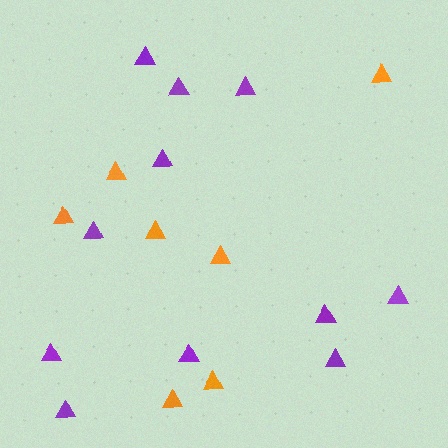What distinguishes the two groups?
There are 2 groups: one group of orange triangles (7) and one group of purple triangles (11).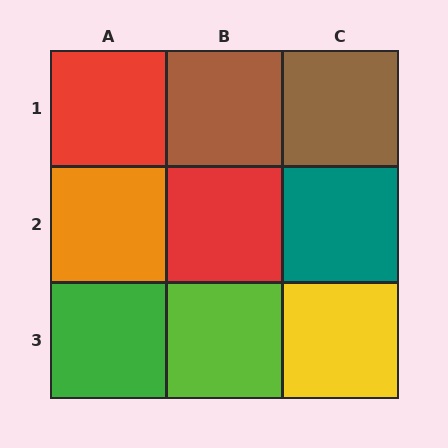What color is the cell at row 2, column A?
Orange.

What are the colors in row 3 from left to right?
Green, lime, yellow.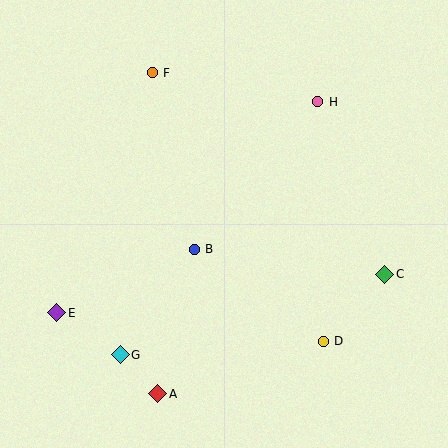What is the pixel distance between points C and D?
The distance between C and D is 91 pixels.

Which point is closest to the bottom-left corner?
Point E is closest to the bottom-left corner.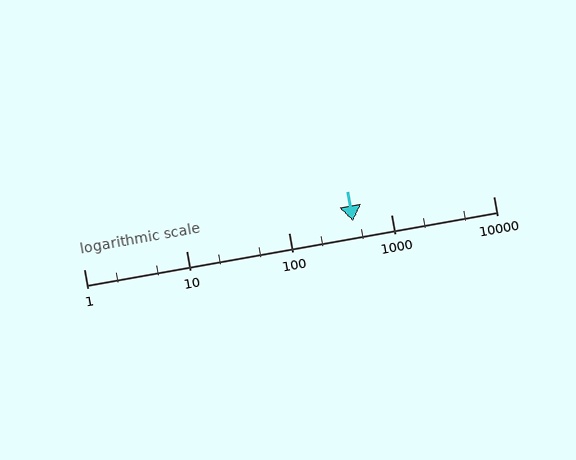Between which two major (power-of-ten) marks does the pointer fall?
The pointer is between 100 and 1000.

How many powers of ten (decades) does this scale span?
The scale spans 4 decades, from 1 to 10000.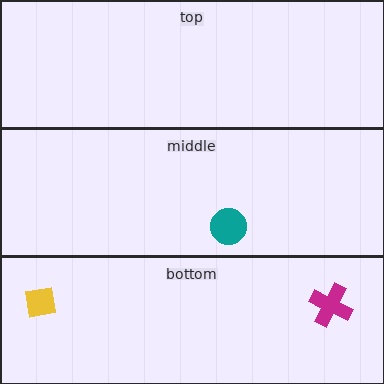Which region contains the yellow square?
The bottom region.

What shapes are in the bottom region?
The yellow square, the magenta cross.